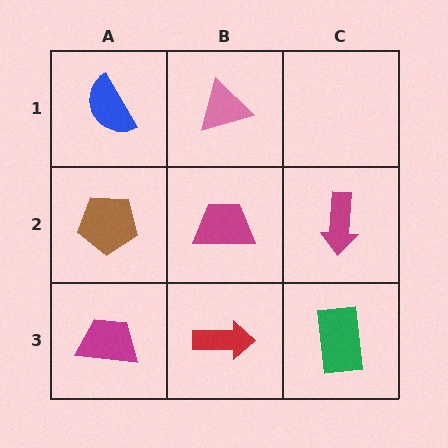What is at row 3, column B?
A red arrow.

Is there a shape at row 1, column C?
No, that cell is empty.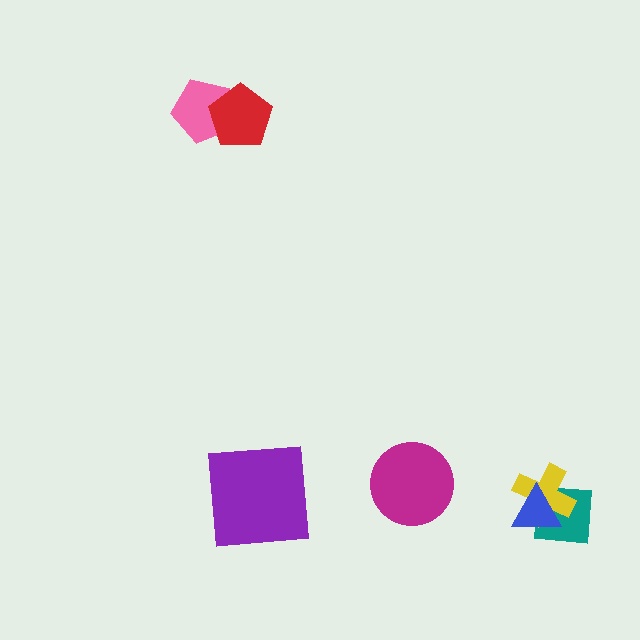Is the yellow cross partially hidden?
Yes, it is partially covered by another shape.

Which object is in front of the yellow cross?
The blue triangle is in front of the yellow cross.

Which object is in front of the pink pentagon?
The red pentagon is in front of the pink pentagon.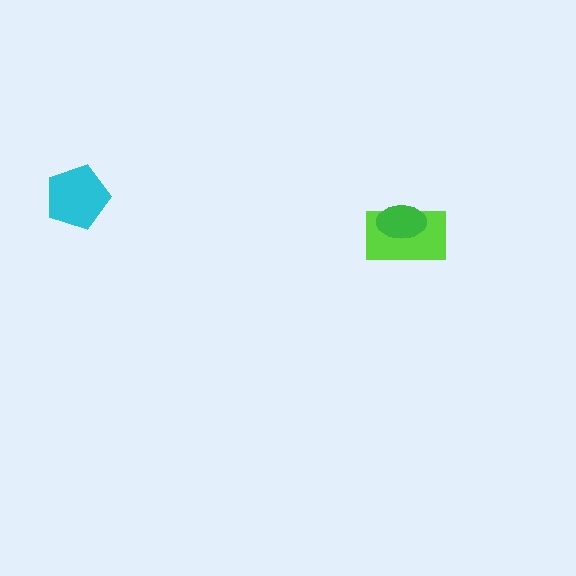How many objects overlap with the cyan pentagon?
0 objects overlap with the cyan pentagon.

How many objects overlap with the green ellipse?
1 object overlaps with the green ellipse.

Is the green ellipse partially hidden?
No, no other shape covers it.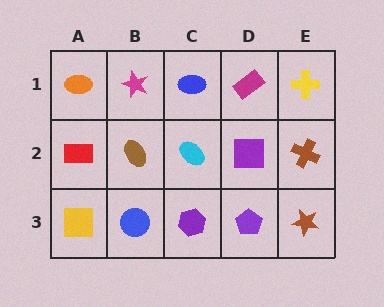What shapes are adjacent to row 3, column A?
A red rectangle (row 2, column A), a blue circle (row 3, column B).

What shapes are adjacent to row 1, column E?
A brown cross (row 2, column E), a magenta rectangle (row 1, column D).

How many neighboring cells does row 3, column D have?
3.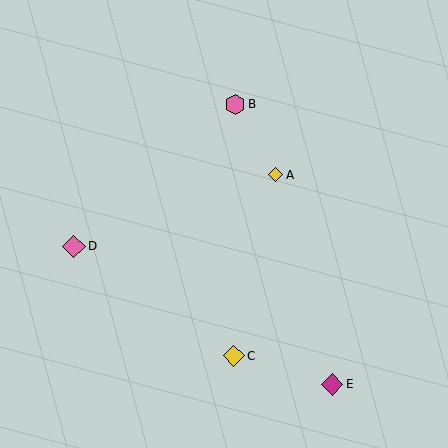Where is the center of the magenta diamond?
The center of the magenta diamond is at (332, 384).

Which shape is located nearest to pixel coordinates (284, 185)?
The yellow diamond (labeled A) at (276, 175) is nearest to that location.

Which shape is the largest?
The pink diamond (labeled D) is the largest.